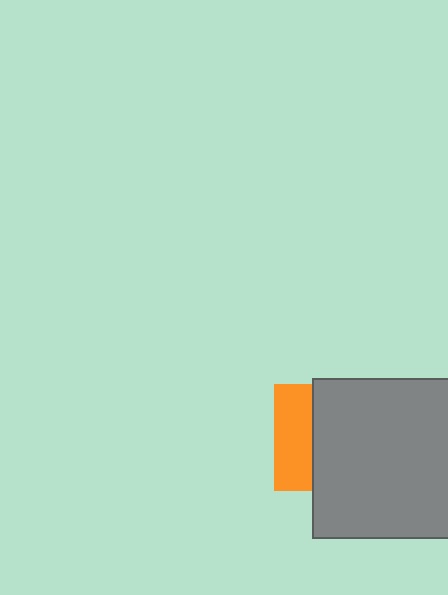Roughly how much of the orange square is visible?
A small part of it is visible (roughly 35%).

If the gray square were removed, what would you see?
You would see the complete orange square.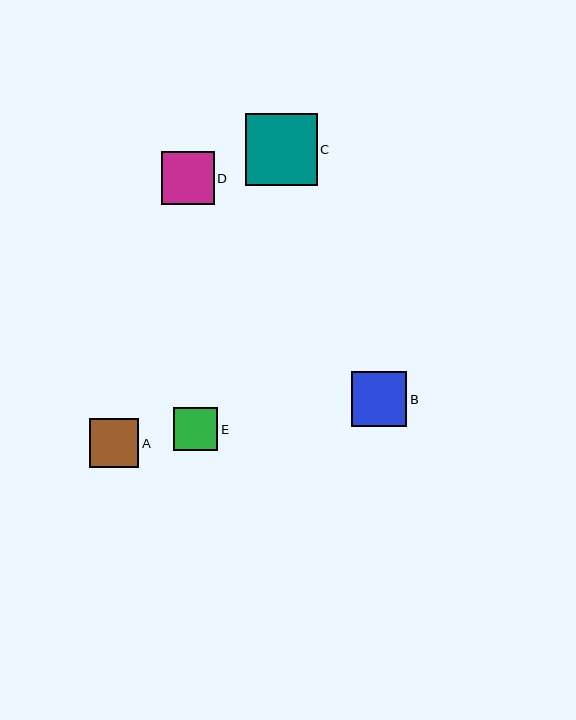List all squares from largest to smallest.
From largest to smallest: C, B, D, A, E.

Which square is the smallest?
Square E is the smallest with a size of approximately 44 pixels.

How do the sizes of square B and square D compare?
Square B and square D are approximately the same size.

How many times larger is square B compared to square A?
Square B is approximately 1.1 times the size of square A.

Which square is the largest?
Square C is the largest with a size of approximately 72 pixels.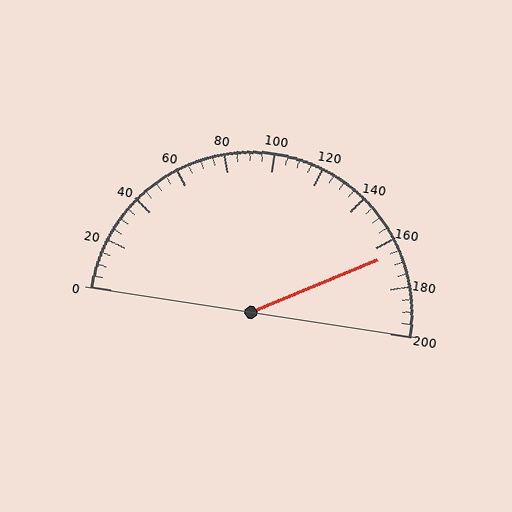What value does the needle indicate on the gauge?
The needle indicates approximately 165.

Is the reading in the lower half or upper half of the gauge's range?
The reading is in the upper half of the range (0 to 200).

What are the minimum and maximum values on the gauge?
The gauge ranges from 0 to 200.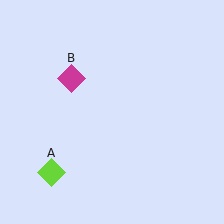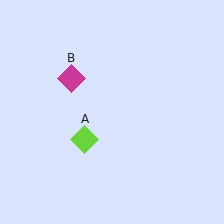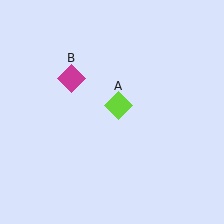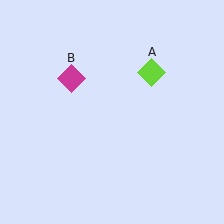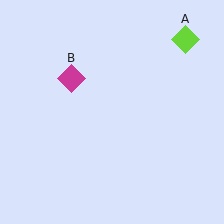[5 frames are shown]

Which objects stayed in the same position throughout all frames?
Magenta diamond (object B) remained stationary.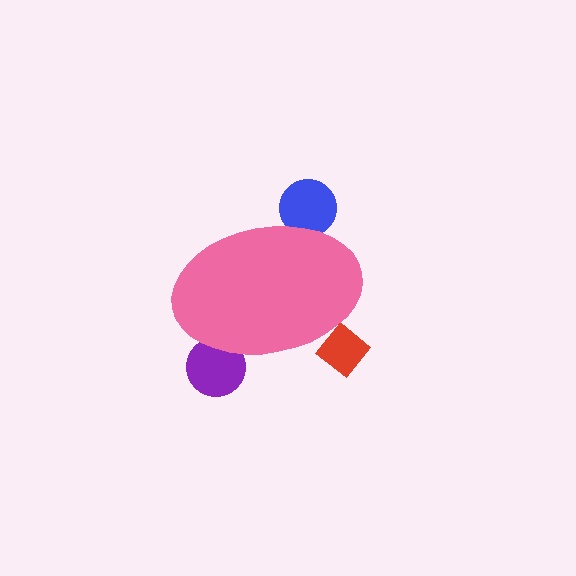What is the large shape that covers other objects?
A pink ellipse.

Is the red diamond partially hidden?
Yes, the red diamond is partially hidden behind the pink ellipse.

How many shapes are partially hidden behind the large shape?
3 shapes are partially hidden.